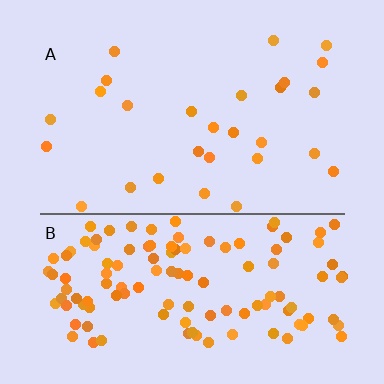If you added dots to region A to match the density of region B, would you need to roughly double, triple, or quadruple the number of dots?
Approximately quadruple.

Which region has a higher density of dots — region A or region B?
B (the bottom).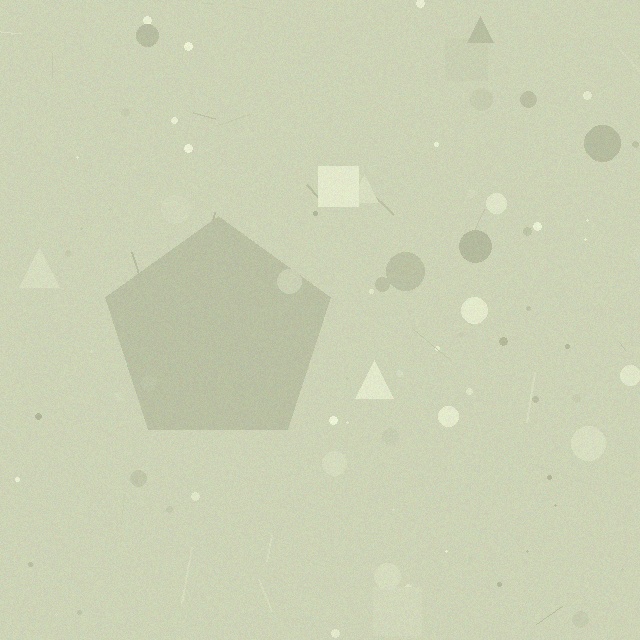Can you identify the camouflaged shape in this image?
The camouflaged shape is a pentagon.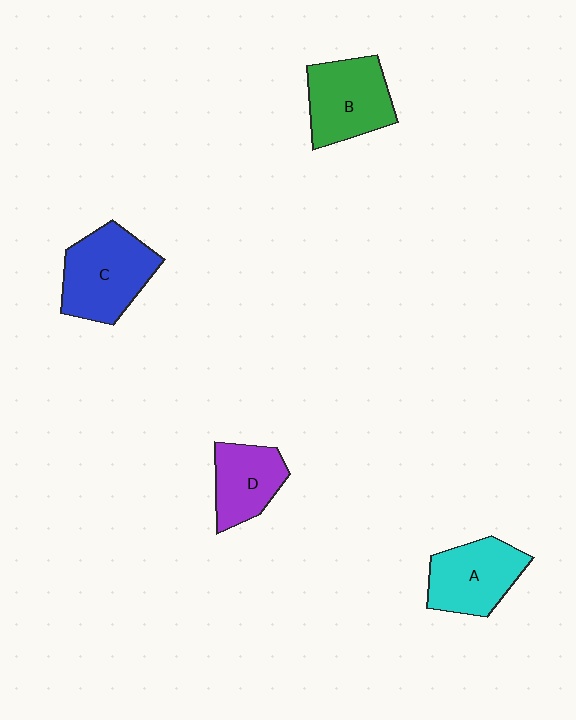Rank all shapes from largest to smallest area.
From largest to smallest: C (blue), B (green), A (cyan), D (purple).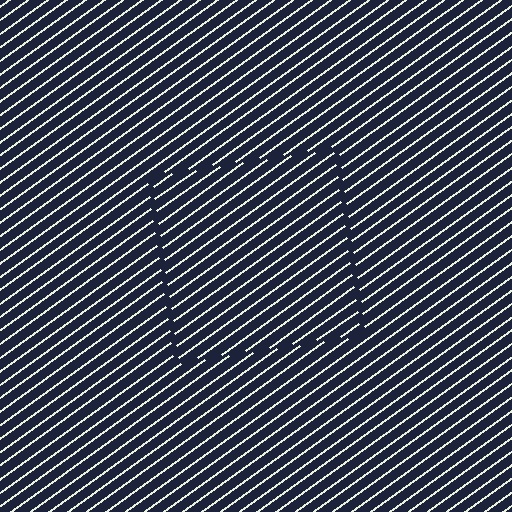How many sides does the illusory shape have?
4 sides — the line-ends trace a square.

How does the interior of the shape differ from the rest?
The interior of the shape contains the same grating, shifted by half a period — the contour is defined by the phase discontinuity where line-ends from the inner and outer gratings abut.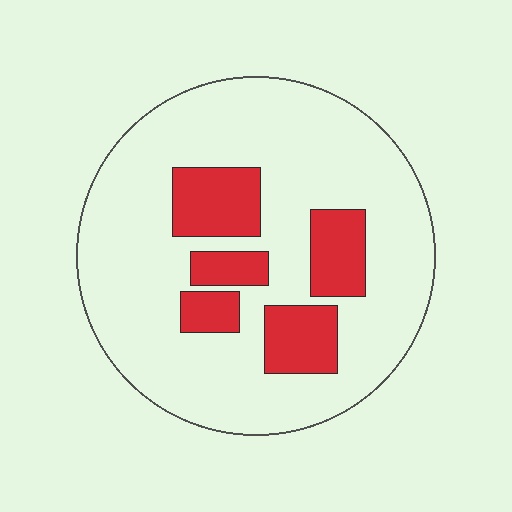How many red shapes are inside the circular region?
5.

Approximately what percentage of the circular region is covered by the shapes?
Approximately 20%.